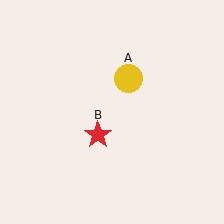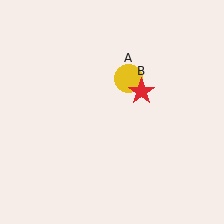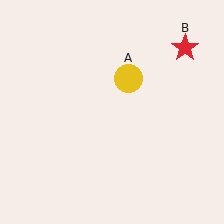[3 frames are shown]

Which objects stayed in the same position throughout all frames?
Yellow circle (object A) remained stationary.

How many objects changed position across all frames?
1 object changed position: red star (object B).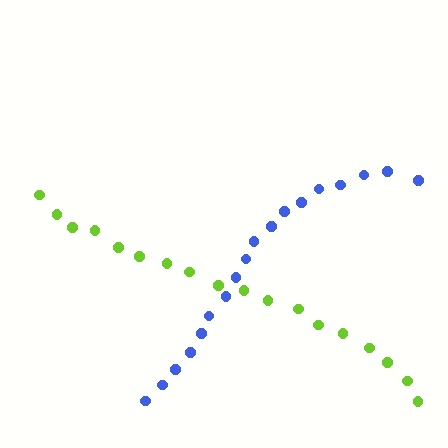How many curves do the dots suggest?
There are 2 distinct paths.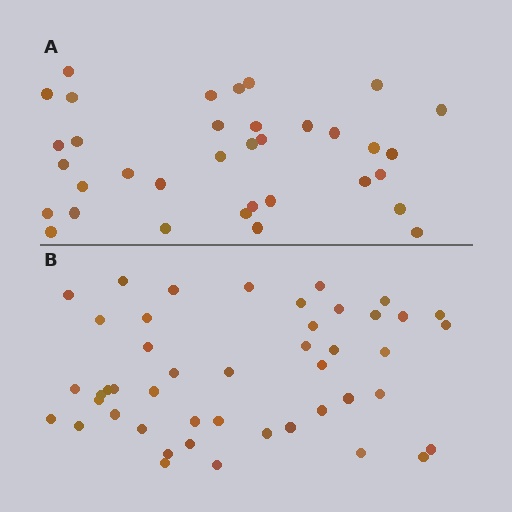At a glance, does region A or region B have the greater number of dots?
Region B (the bottom region) has more dots.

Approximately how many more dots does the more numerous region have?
Region B has roughly 12 or so more dots than region A.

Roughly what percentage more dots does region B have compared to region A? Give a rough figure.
About 30% more.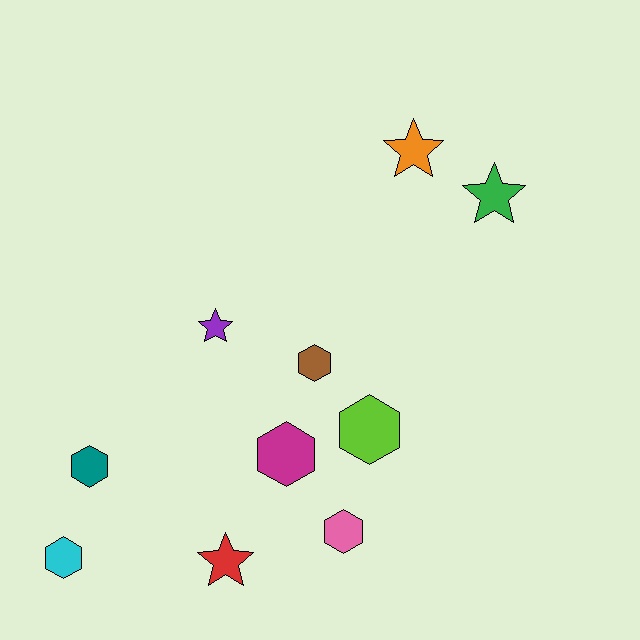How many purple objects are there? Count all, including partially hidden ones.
There is 1 purple object.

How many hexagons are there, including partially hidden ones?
There are 6 hexagons.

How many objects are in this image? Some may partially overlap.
There are 10 objects.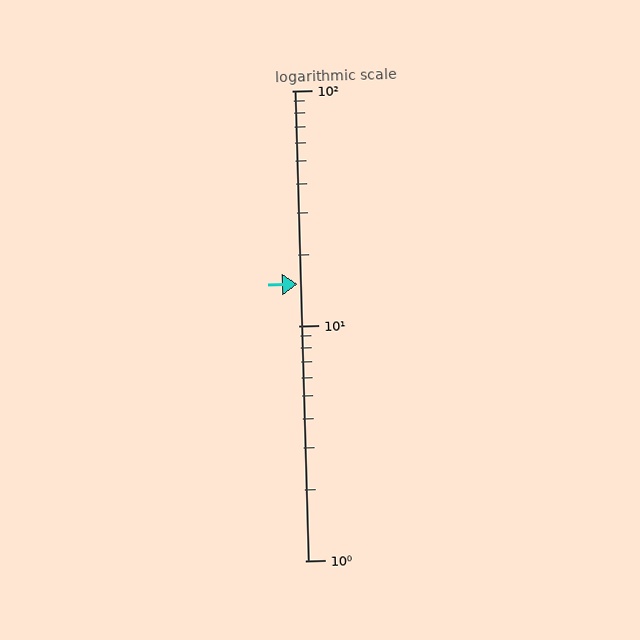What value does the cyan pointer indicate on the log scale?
The pointer indicates approximately 15.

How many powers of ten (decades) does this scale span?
The scale spans 2 decades, from 1 to 100.